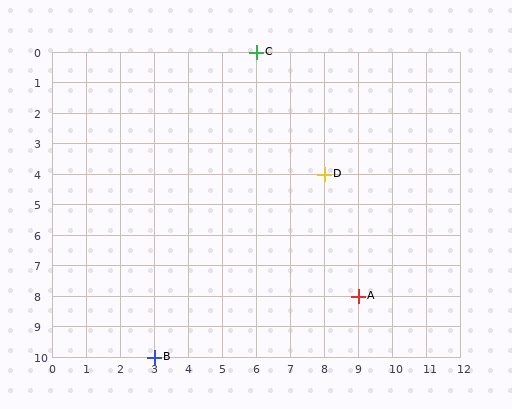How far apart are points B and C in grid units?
Points B and C are 3 columns and 10 rows apart (about 10.4 grid units diagonally).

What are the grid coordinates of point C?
Point C is at grid coordinates (6, 0).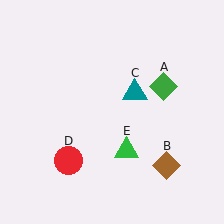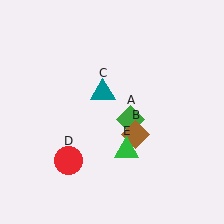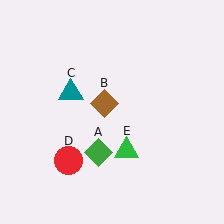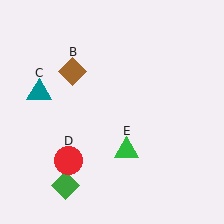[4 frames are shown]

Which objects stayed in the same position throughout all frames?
Red circle (object D) and green triangle (object E) remained stationary.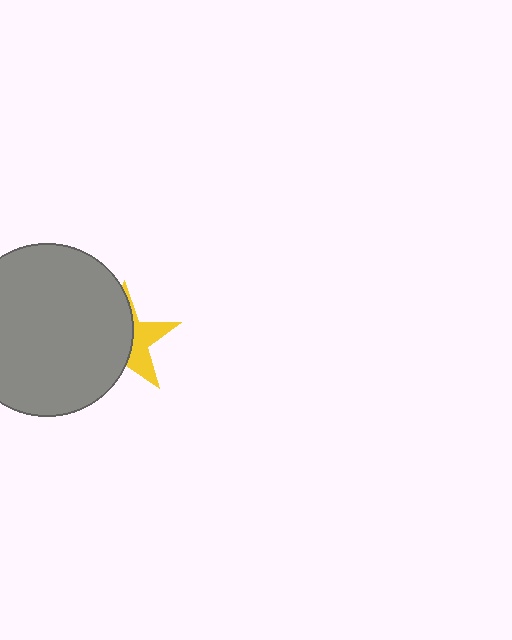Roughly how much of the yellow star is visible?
A small part of it is visible (roughly 39%).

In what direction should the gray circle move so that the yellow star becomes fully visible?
The gray circle should move left. That is the shortest direction to clear the overlap and leave the yellow star fully visible.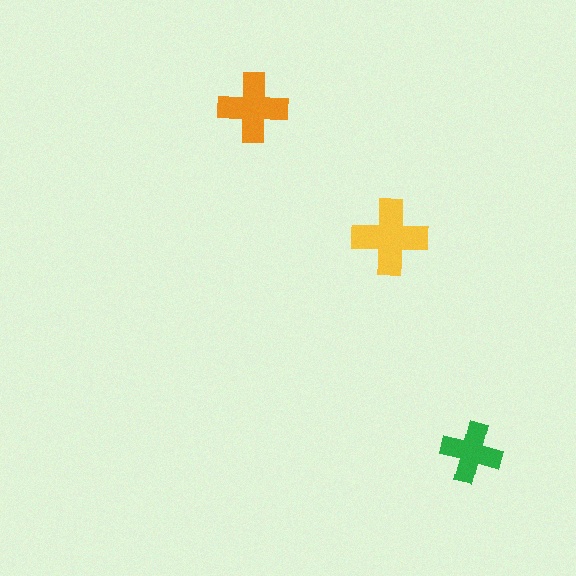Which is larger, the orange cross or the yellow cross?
The yellow one.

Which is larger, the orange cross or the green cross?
The orange one.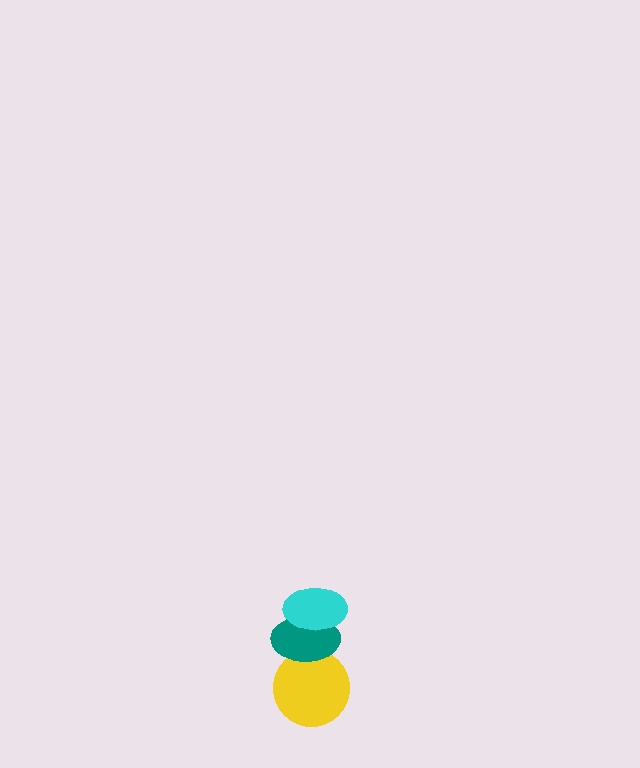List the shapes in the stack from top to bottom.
From top to bottom: the cyan ellipse, the teal ellipse, the yellow circle.